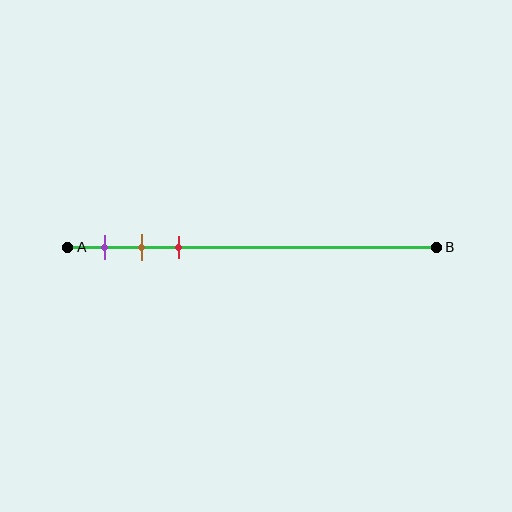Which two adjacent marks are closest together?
The brown and red marks are the closest adjacent pair.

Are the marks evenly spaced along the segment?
Yes, the marks are approximately evenly spaced.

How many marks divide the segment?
There are 3 marks dividing the segment.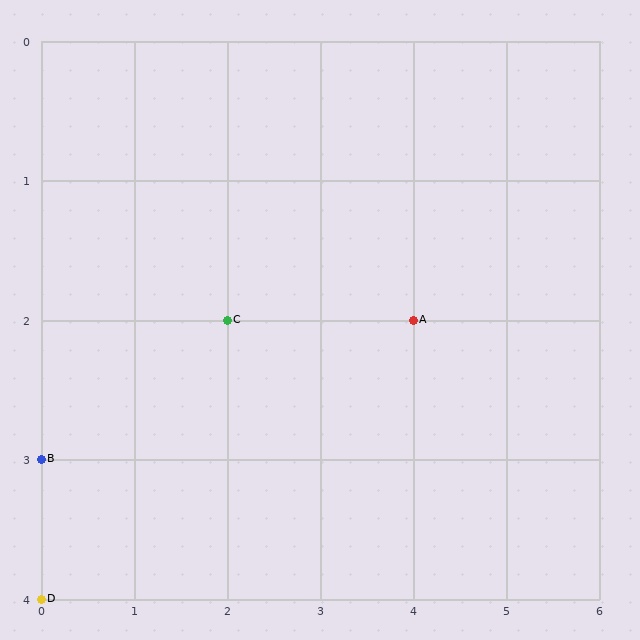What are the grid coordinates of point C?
Point C is at grid coordinates (2, 2).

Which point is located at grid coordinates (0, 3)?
Point B is at (0, 3).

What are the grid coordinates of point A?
Point A is at grid coordinates (4, 2).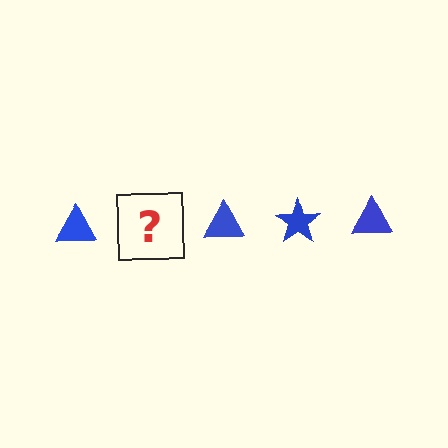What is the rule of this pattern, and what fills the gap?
The rule is that the pattern cycles through triangle, star shapes in blue. The gap should be filled with a blue star.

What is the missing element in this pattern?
The missing element is a blue star.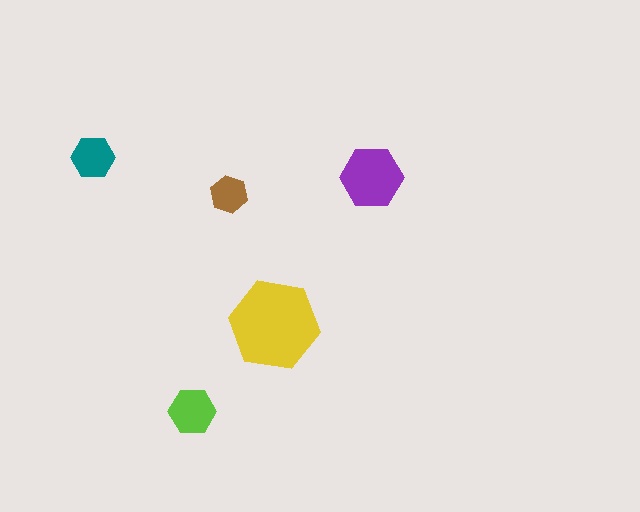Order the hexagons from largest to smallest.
the yellow one, the purple one, the lime one, the teal one, the brown one.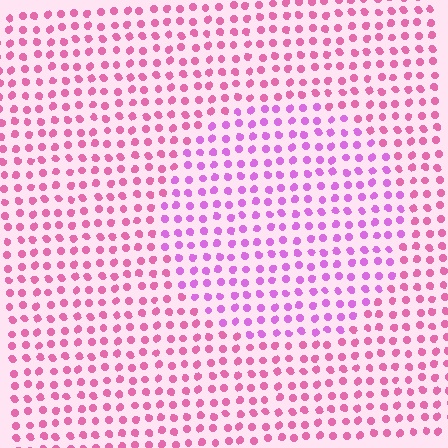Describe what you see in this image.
The image is filled with small pink elements in a uniform arrangement. A circle-shaped region is visible where the elements are tinted to a slightly different hue, forming a subtle color boundary.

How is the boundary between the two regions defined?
The boundary is defined purely by a slight shift in hue (about 31 degrees). Spacing, size, and orientation are identical on both sides.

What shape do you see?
I see a circle.